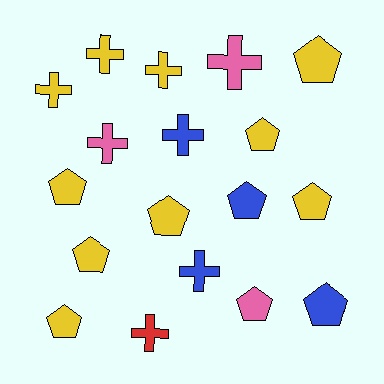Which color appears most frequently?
Yellow, with 10 objects.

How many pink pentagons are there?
There is 1 pink pentagon.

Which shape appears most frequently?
Pentagon, with 10 objects.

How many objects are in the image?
There are 18 objects.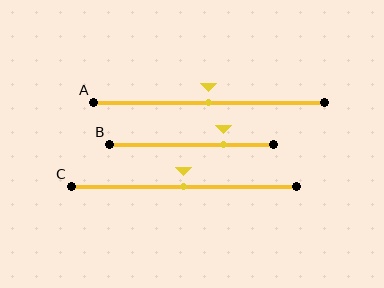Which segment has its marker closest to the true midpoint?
Segment A has its marker closest to the true midpoint.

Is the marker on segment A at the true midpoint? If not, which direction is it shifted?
Yes, the marker on segment A is at the true midpoint.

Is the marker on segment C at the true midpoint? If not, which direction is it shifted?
Yes, the marker on segment C is at the true midpoint.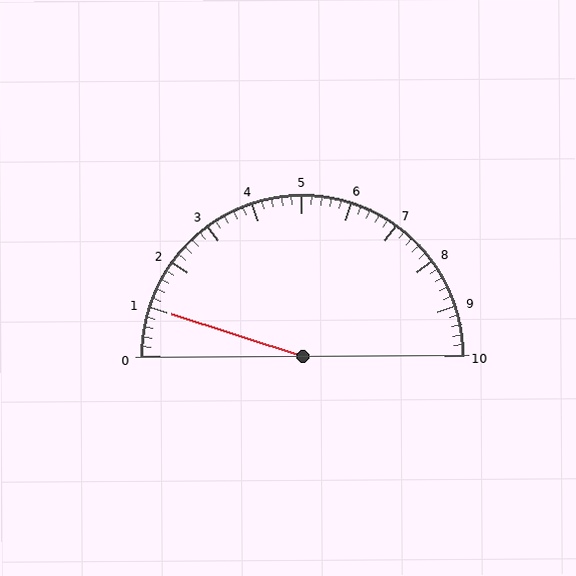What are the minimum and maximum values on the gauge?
The gauge ranges from 0 to 10.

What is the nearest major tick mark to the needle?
The nearest major tick mark is 1.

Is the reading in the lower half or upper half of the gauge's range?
The reading is in the lower half of the range (0 to 10).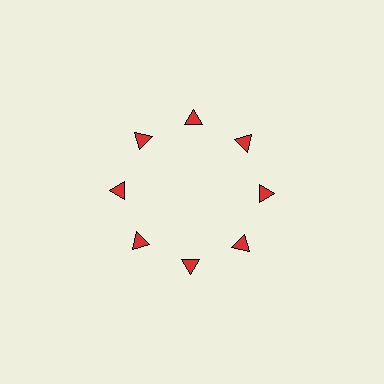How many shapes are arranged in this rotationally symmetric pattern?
There are 8 shapes, arranged in 8 groups of 1.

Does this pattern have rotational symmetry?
Yes, this pattern has 8-fold rotational symmetry. It looks the same after rotating 45 degrees around the center.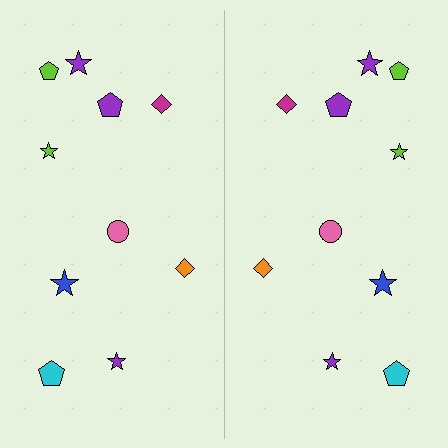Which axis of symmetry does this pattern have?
The pattern has a vertical axis of symmetry running through the center of the image.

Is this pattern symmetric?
Yes, this pattern has bilateral (reflection) symmetry.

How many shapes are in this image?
There are 20 shapes in this image.